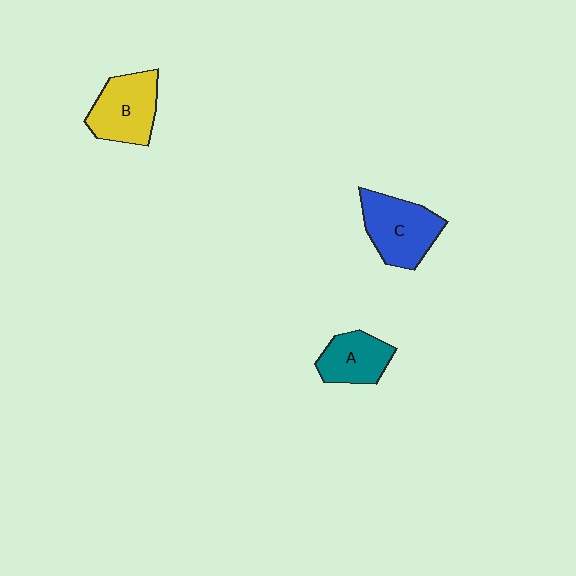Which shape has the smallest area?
Shape A (teal).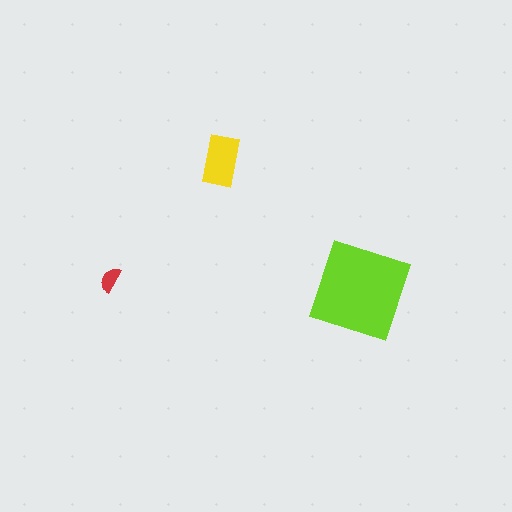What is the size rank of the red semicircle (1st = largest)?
3rd.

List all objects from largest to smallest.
The lime diamond, the yellow rectangle, the red semicircle.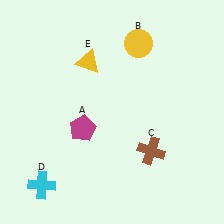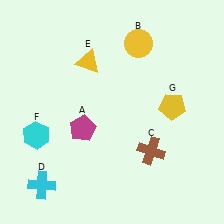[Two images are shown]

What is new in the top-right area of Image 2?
A yellow pentagon (G) was added in the top-right area of Image 2.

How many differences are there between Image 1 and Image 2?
There are 2 differences between the two images.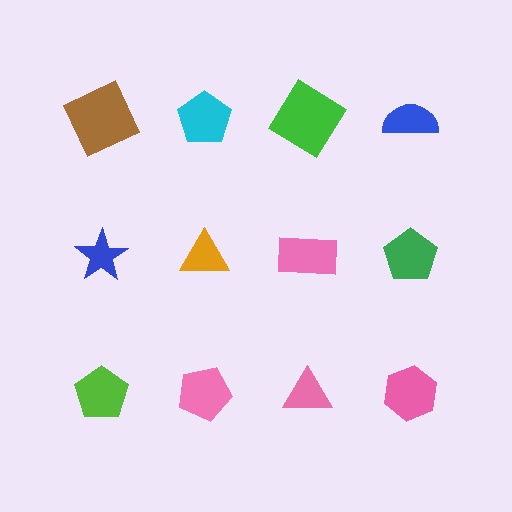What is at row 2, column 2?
An orange triangle.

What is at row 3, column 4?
A pink hexagon.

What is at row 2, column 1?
A blue star.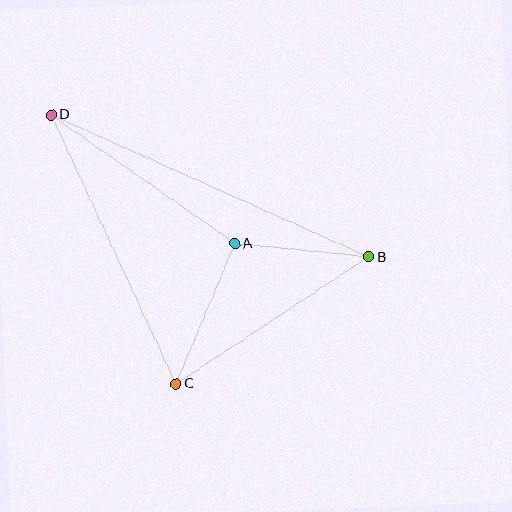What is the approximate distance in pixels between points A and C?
The distance between A and C is approximately 152 pixels.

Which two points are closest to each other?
Points A and B are closest to each other.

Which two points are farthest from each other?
Points B and D are farthest from each other.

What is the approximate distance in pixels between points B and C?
The distance between B and C is approximately 231 pixels.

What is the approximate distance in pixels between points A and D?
The distance between A and D is approximately 224 pixels.